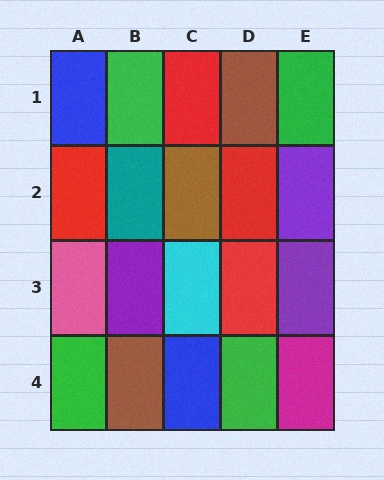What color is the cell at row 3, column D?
Red.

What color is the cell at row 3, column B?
Purple.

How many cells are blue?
2 cells are blue.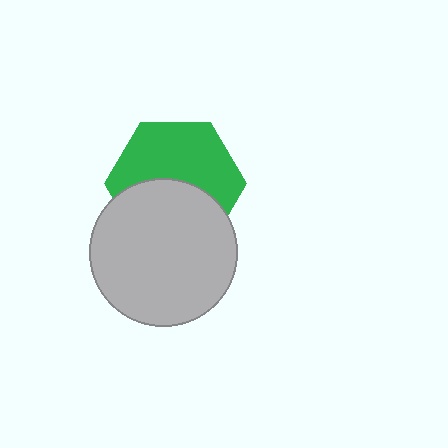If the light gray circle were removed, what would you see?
You would see the complete green hexagon.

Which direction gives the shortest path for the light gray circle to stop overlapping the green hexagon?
Moving down gives the shortest separation.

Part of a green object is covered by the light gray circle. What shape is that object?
It is a hexagon.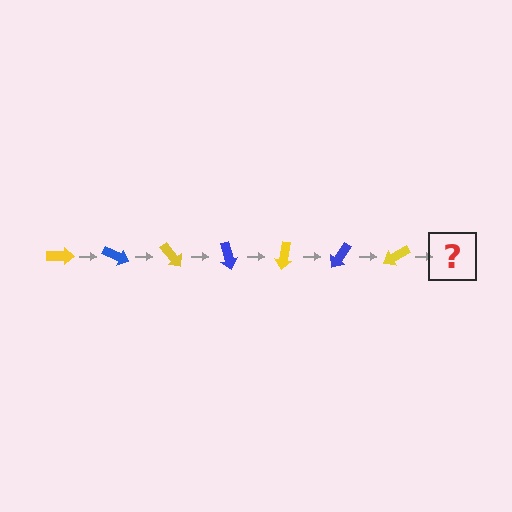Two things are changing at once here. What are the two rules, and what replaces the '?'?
The two rules are that it rotates 25 degrees each step and the color cycles through yellow and blue. The '?' should be a blue arrow, rotated 175 degrees from the start.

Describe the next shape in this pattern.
It should be a blue arrow, rotated 175 degrees from the start.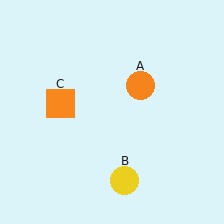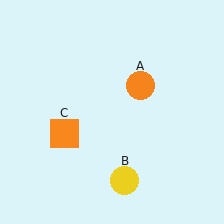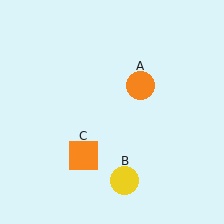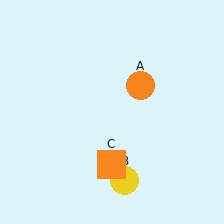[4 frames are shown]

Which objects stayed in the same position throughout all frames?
Orange circle (object A) and yellow circle (object B) remained stationary.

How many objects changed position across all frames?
1 object changed position: orange square (object C).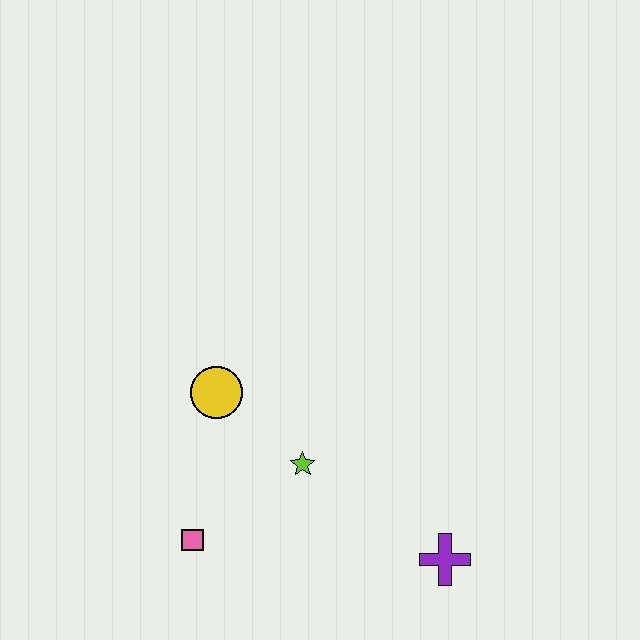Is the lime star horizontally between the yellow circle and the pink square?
No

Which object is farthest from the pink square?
The purple cross is farthest from the pink square.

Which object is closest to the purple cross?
The lime star is closest to the purple cross.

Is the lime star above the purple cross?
Yes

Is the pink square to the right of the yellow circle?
No